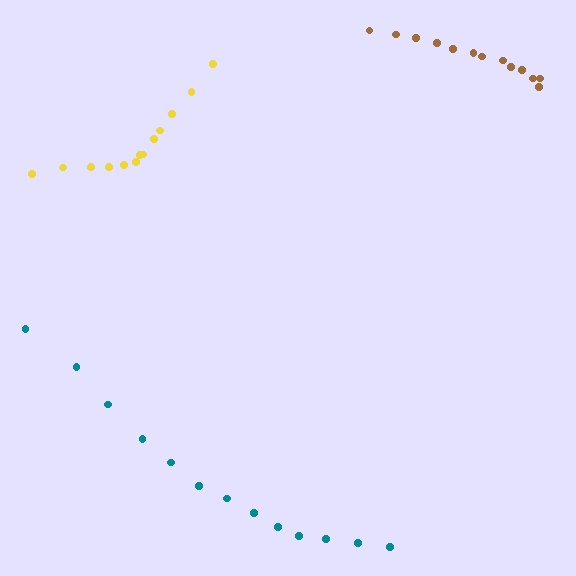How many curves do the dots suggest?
There are 3 distinct paths.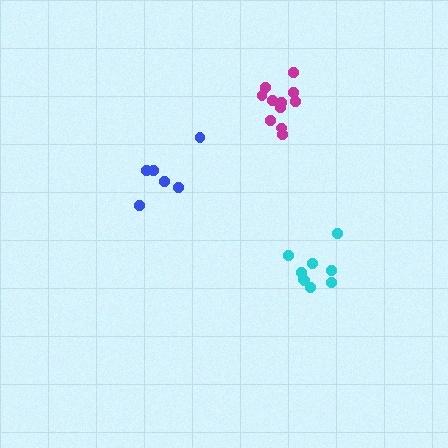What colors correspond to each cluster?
The clusters are colored: magenta, cyan, blue.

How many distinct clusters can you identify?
There are 3 distinct clusters.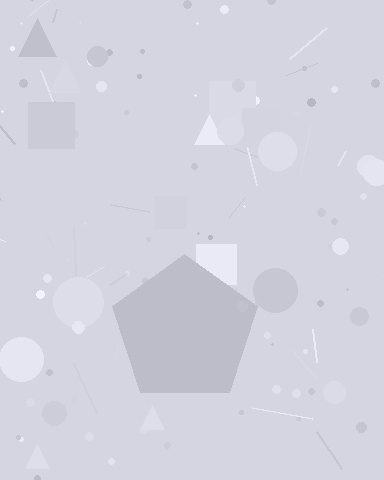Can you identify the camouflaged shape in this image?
The camouflaged shape is a pentagon.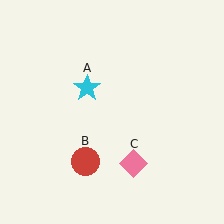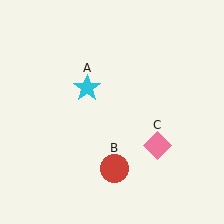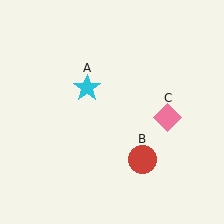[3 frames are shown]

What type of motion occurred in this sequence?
The red circle (object B), pink diamond (object C) rotated counterclockwise around the center of the scene.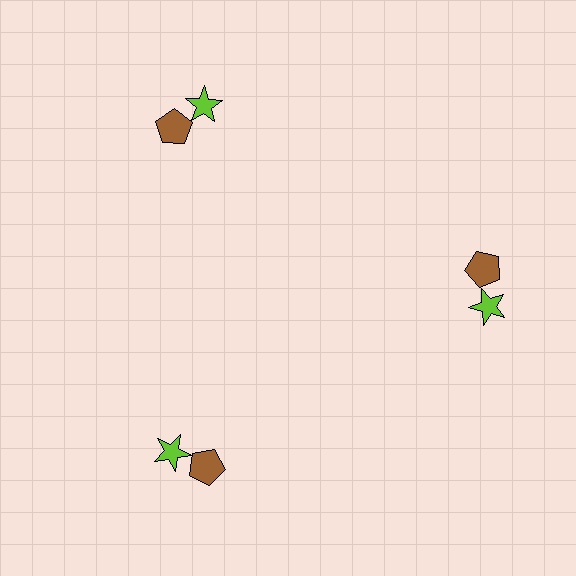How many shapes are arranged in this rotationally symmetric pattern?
There are 6 shapes, arranged in 3 groups of 2.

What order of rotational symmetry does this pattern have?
This pattern has 3-fold rotational symmetry.